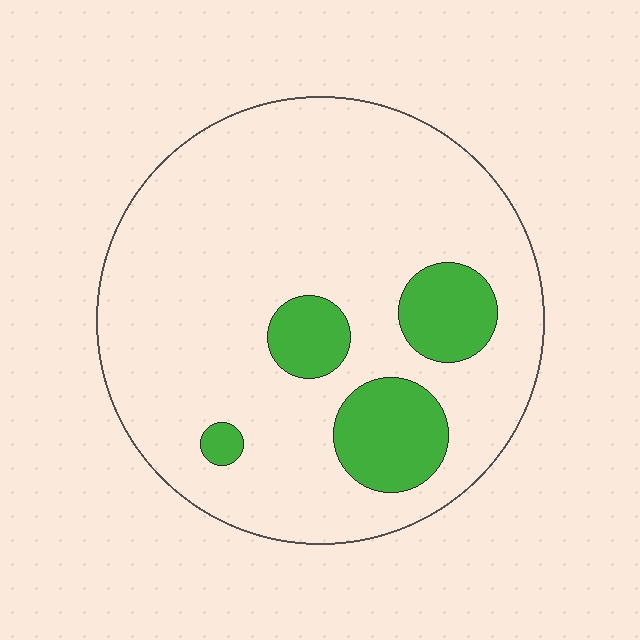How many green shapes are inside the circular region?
4.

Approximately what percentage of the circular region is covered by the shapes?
Approximately 15%.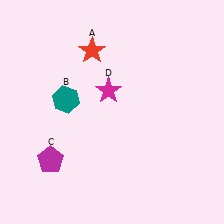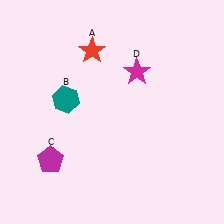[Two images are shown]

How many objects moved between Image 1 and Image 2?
1 object moved between the two images.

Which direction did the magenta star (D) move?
The magenta star (D) moved right.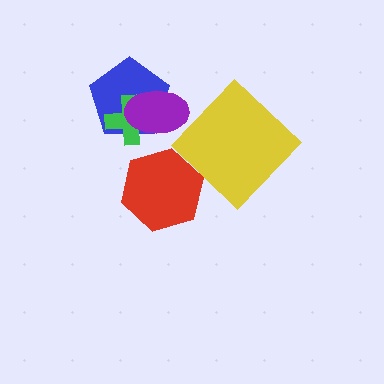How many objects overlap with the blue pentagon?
2 objects overlap with the blue pentagon.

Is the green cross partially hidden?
Yes, it is partially covered by another shape.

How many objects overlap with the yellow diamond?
0 objects overlap with the yellow diamond.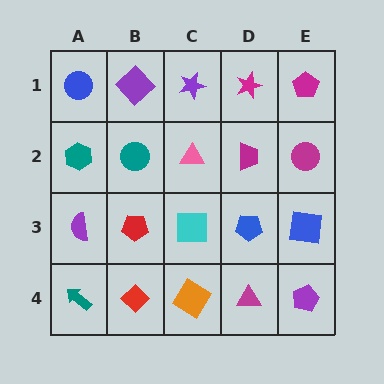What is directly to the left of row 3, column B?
A purple semicircle.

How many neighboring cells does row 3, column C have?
4.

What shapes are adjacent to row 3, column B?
A teal circle (row 2, column B), a red diamond (row 4, column B), a purple semicircle (row 3, column A), a cyan square (row 3, column C).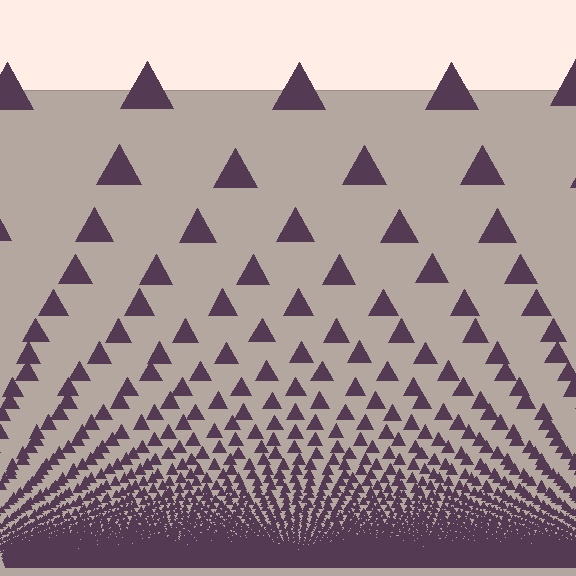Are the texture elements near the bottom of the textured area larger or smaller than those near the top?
Smaller. The gradient is inverted — elements near the bottom are smaller and denser.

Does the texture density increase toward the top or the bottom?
Density increases toward the bottom.